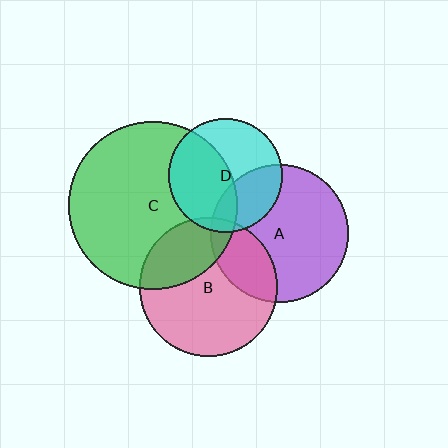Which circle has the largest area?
Circle C (green).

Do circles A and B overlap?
Yes.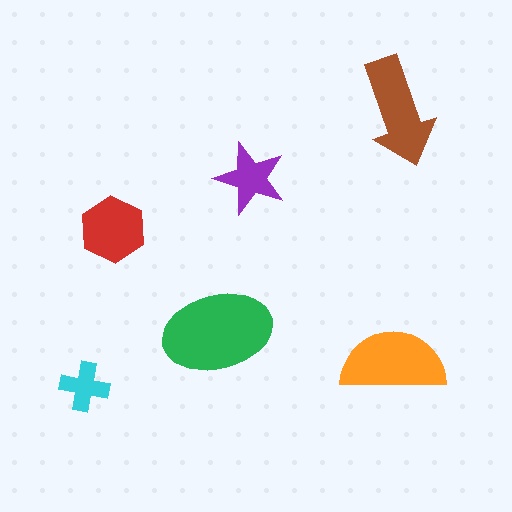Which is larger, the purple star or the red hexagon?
The red hexagon.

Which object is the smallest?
The cyan cross.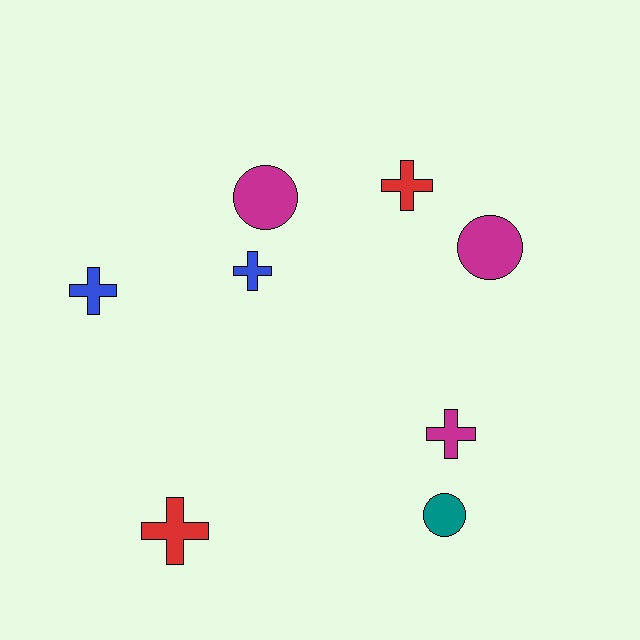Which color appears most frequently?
Magenta, with 3 objects.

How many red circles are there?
There are no red circles.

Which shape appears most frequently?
Cross, with 5 objects.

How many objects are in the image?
There are 8 objects.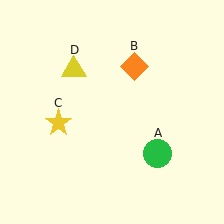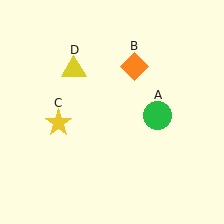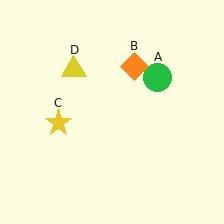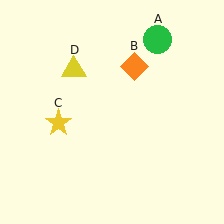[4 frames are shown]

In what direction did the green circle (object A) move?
The green circle (object A) moved up.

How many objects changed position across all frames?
1 object changed position: green circle (object A).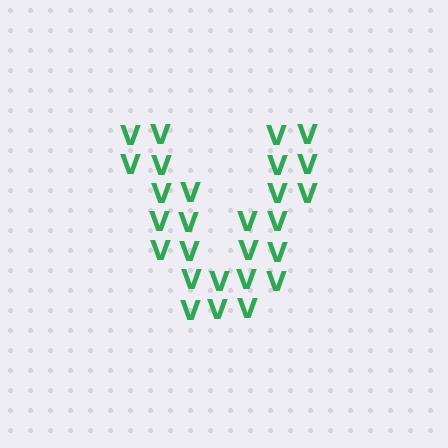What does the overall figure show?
The overall figure shows the letter V.